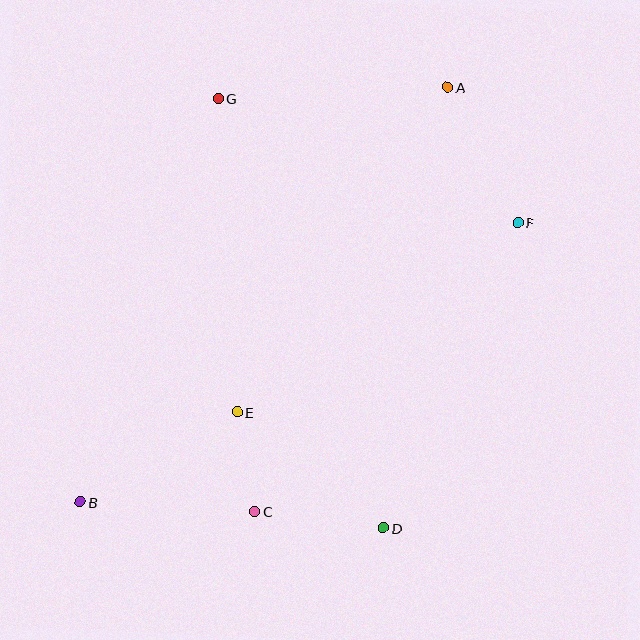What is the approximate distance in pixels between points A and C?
The distance between A and C is approximately 466 pixels.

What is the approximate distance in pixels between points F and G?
The distance between F and G is approximately 324 pixels.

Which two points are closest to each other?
Points C and E are closest to each other.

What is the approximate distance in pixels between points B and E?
The distance between B and E is approximately 180 pixels.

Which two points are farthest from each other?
Points A and B are farthest from each other.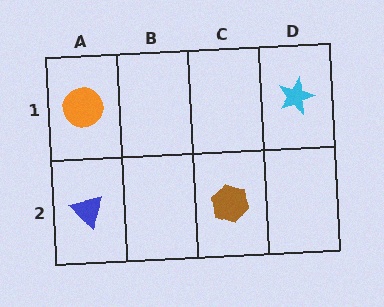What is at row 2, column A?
A blue triangle.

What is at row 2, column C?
A brown hexagon.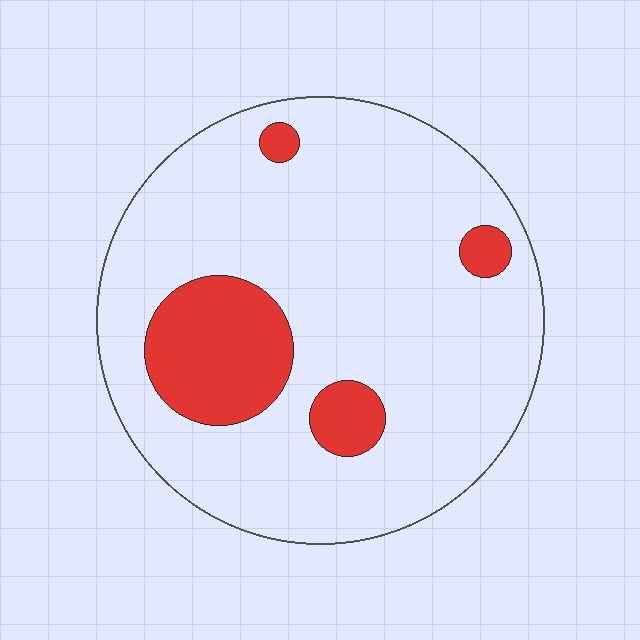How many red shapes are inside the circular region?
4.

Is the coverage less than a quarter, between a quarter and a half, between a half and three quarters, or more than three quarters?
Less than a quarter.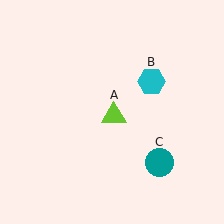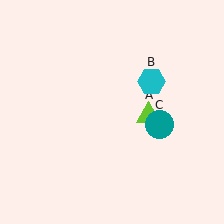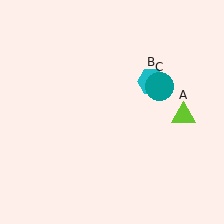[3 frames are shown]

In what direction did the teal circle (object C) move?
The teal circle (object C) moved up.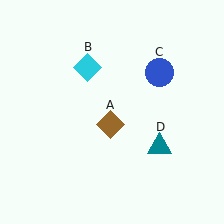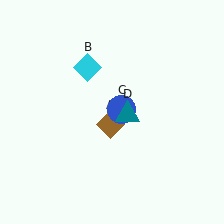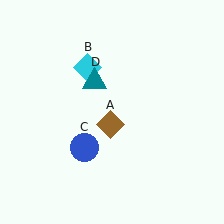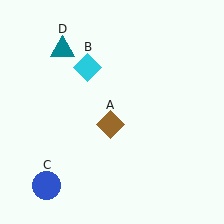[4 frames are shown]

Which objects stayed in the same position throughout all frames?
Brown diamond (object A) and cyan diamond (object B) remained stationary.